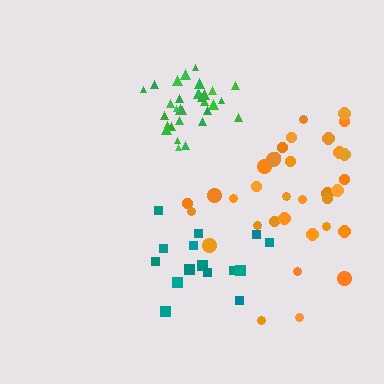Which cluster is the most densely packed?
Green.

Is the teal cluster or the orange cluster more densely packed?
Teal.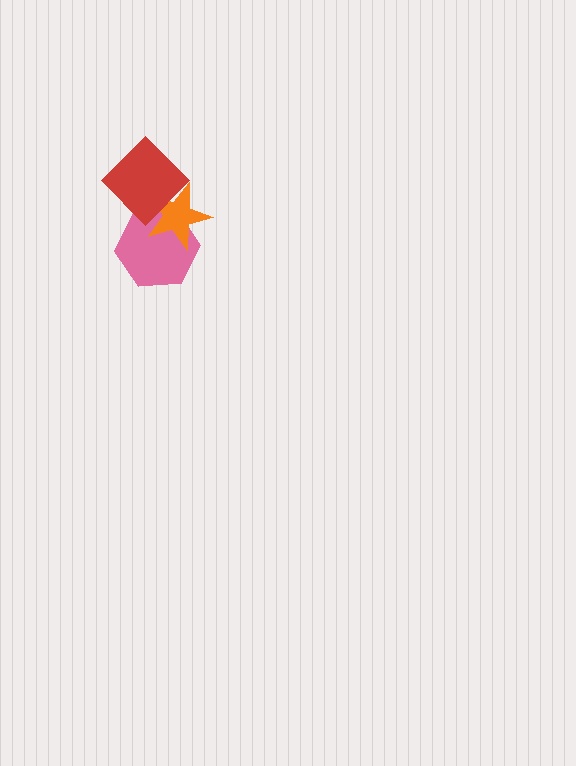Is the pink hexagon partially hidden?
Yes, it is partially covered by another shape.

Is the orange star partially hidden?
Yes, it is partially covered by another shape.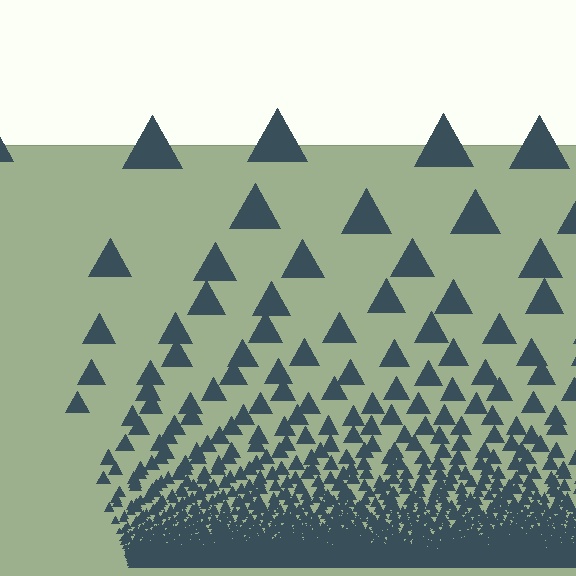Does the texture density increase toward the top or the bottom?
Density increases toward the bottom.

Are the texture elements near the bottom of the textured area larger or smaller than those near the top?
Smaller. The gradient is inverted — elements near the bottom are smaller and denser.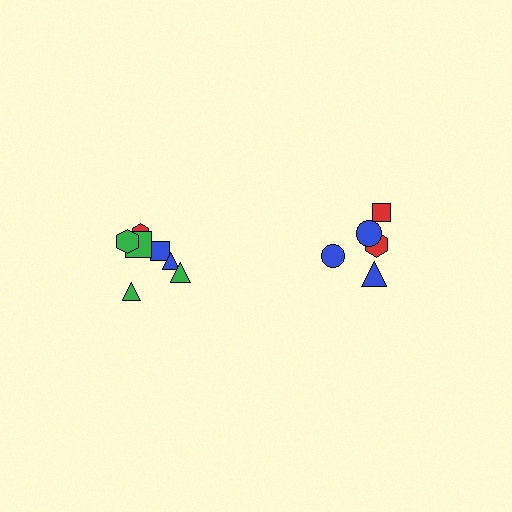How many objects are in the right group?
There are 5 objects.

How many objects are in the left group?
There are 7 objects.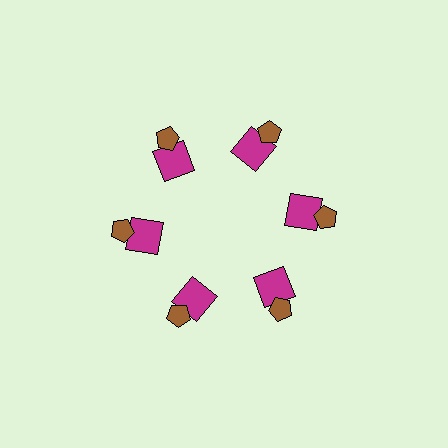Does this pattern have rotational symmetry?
Yes, this pattern has 6-fold rotational symmetry. It looks the same after rotating 60 degrees around the center.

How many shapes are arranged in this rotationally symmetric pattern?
There are 12 shapes, arranged in 6 groups of 2.